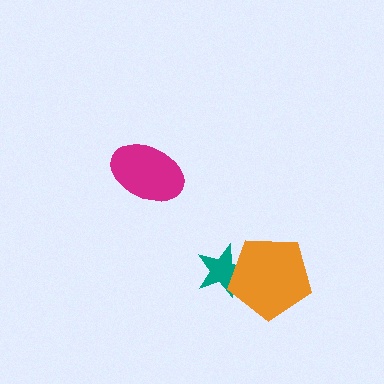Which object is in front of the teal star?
The orange pentagon is in front of the teal star.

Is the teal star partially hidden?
Yes, it is partially covered by another shape.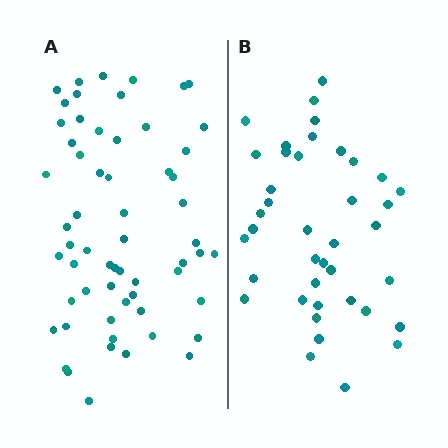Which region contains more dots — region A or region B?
Region A (the left region) has more dots.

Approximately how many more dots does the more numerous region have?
Region A has approximately 20 more dots than region B.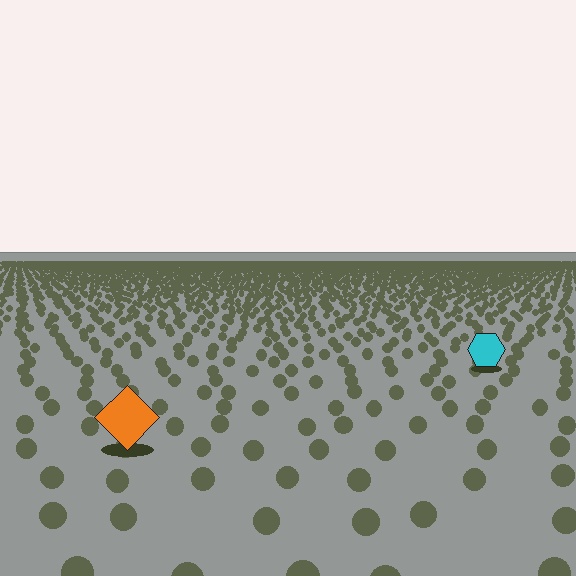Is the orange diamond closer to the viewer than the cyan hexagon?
Yes. The orange diamond is closer — you can tell from the texture gradient: the ground texture is coarser near it.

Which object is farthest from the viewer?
The cyan hexagon is farthest from the viewer. It appears smaller and the ground texture around it is denser.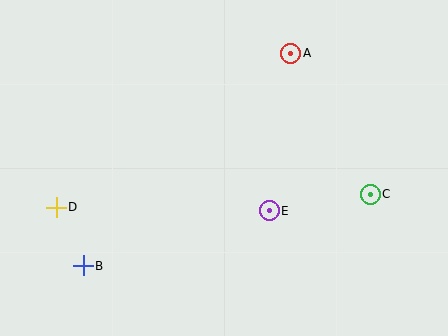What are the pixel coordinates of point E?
Point E is at (269, 211).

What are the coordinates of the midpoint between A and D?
The midpoint between A and D is at (174, 130).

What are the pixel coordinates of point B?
Point B is at (83, 266).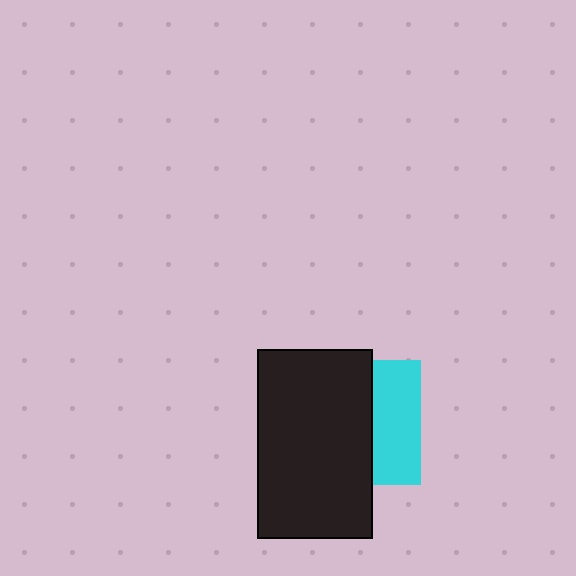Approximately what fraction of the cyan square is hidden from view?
Roughly 62% of the cyan square is hidden behind the black rectangle.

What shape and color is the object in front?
The object in front is a black rectangle.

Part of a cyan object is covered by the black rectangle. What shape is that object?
It is a square.